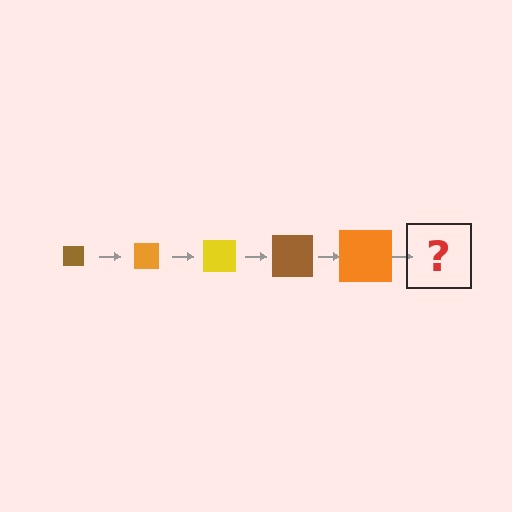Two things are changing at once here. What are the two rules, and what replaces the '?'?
The two rules are that the square grows larger each step and the color cycles through brown, orange, and yellow. The '?' should be a yellow square, larger than the previous one.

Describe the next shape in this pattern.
It should be a yellow square, larger than the previous one.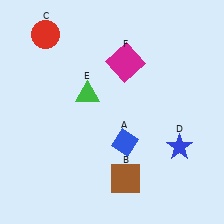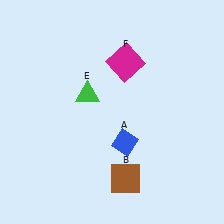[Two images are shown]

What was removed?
The red circle (C), the blue star (D) were removed in Image 2.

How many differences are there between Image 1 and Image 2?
There are 2 differences between the two images.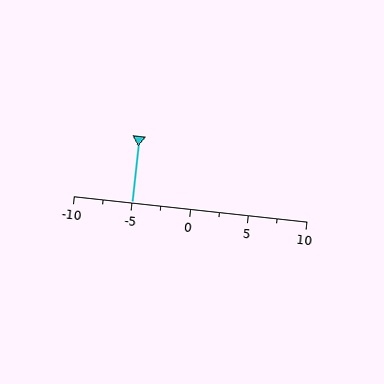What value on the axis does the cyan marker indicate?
The marker indicates approximately -5.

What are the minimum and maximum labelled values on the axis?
The axis runs from -10 to 10.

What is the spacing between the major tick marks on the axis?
The major ticks are spaced 5 apart.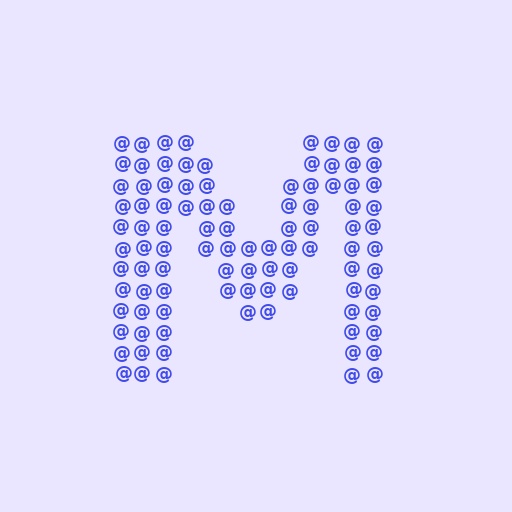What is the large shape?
The large shape is the letter M.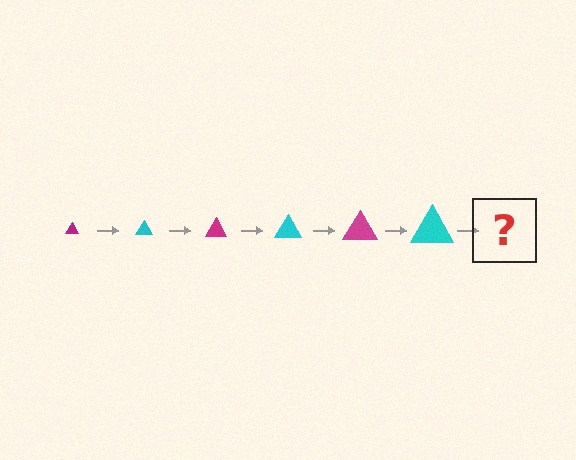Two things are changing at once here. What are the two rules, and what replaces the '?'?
The two rules are that the triangle grows larger each step and the color cycles through magenta and cyan. The '?' should be a magenta triangle, larger than the previous one.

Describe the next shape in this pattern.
It should be a magenta triangle, larger than the previous one.